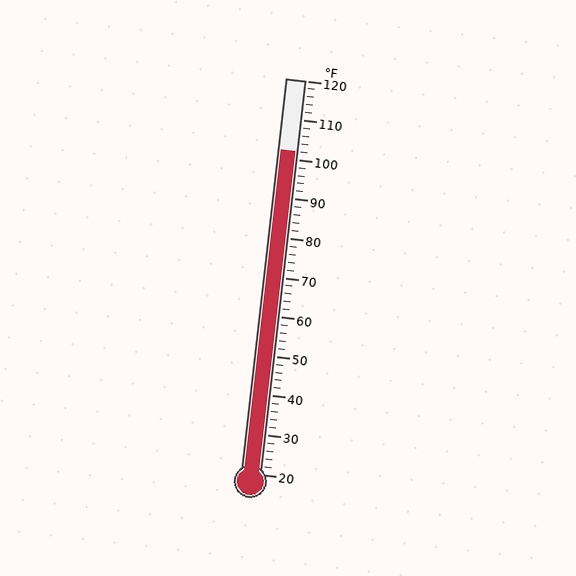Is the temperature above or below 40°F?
The temperature is above 40°F.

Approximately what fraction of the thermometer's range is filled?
The thermometer is filled to approximately 80% of its range.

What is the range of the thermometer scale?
The thermometer scale ranges from 20°F to 120°F.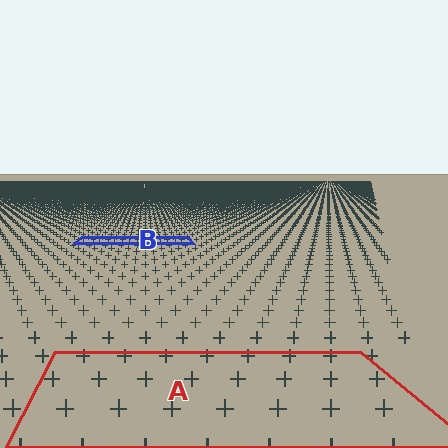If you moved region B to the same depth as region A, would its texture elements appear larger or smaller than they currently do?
They would appear larger. At a closer depth, the same texture elements are projected at a bigger on-screen size.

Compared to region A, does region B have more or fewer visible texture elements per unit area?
Region B has more texture elements per unit area — they are packed more densely because it is farther away.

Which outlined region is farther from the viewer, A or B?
Region B is farther from the viewer — the texture elements inside it appear smaller and more densely packed.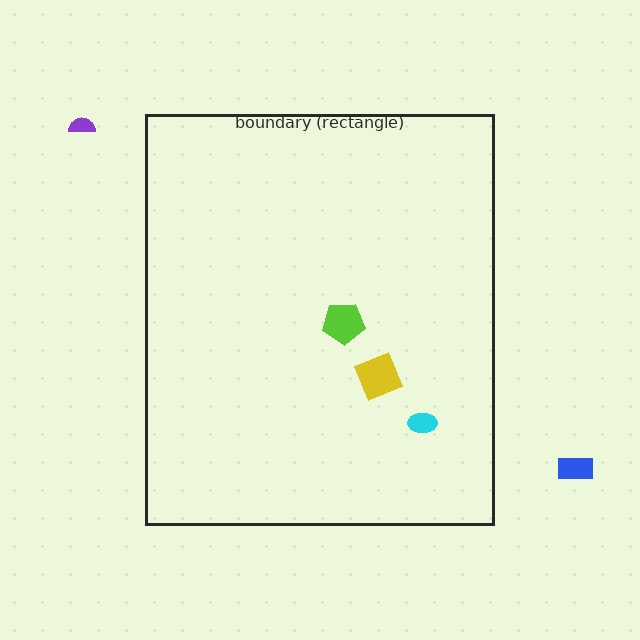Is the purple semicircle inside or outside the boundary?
Outside.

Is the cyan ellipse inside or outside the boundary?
Inside.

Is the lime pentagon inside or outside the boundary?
Inside.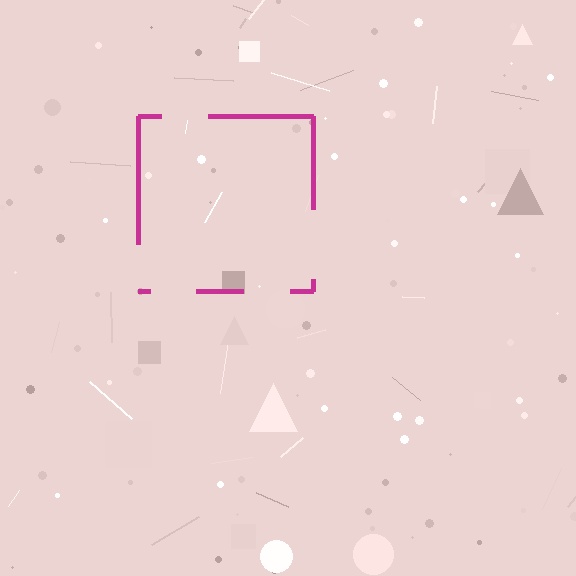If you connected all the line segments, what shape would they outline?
They would outline a square.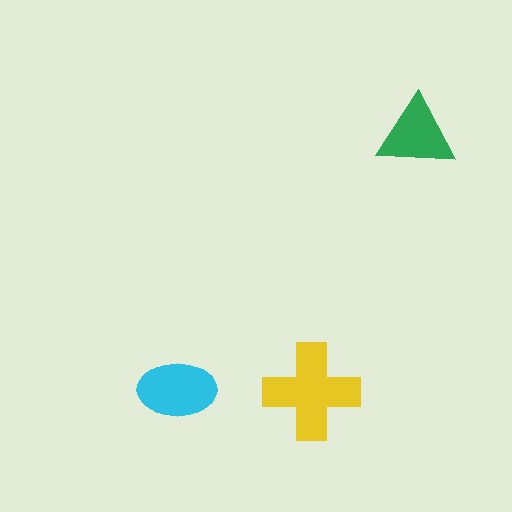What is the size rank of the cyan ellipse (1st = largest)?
2nd.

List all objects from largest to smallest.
The yellow cross, the cyan ellipse, the green triangle.